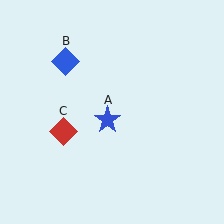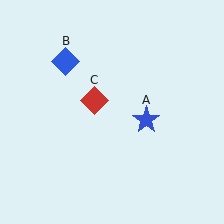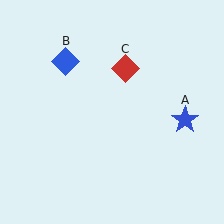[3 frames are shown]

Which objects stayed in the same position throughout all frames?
Blue diamond (object B) remained stationary.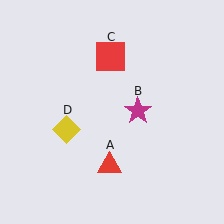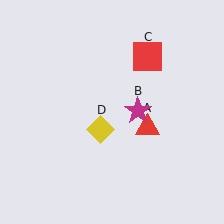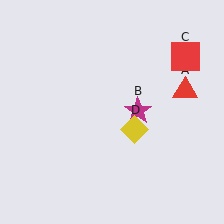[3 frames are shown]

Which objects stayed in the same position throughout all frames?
Magenta star (object B) remained stationary.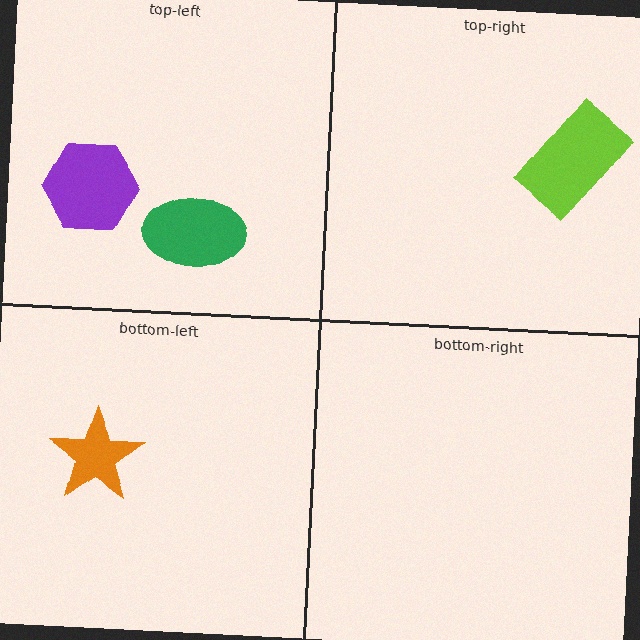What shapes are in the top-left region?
The purple hexagon, the green ellipse.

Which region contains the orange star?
The bottom-left region.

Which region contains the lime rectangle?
The top-right region.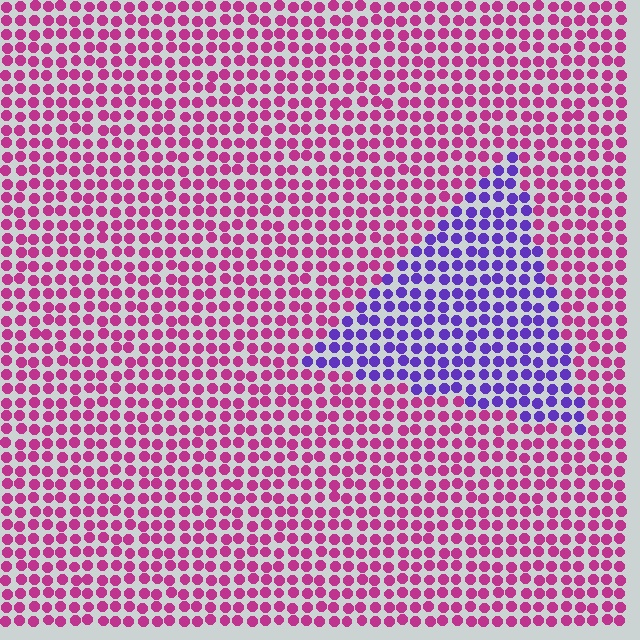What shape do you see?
I see a triangle.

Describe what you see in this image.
The image is filled with small magenta elements in a uniform arrangement. A triangle-shaped region is visible where the elements are tinted to a slightly different hue, forming a subtle color boundary.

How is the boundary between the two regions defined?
The boundary is defined purely by a slight shift in hue (about 62 degrees). Spacing, size, and orientation are identical on both sides.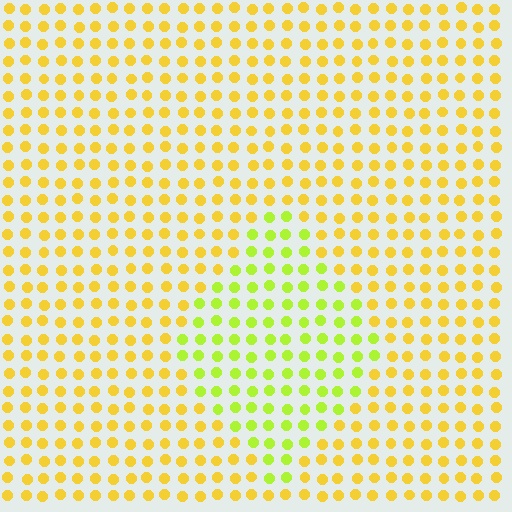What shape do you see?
I see a diamond.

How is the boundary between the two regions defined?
The boundary is defined purely by a slight shift in hue (about 35 degrees). Spacing, size, and orientation are identical on both sides.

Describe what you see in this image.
The image is filled with small yellow elements in a uniform arrangement. A diamond-shaped region is visible where the elements are tinted to a slightly different hue, forming a subtle color boundary.